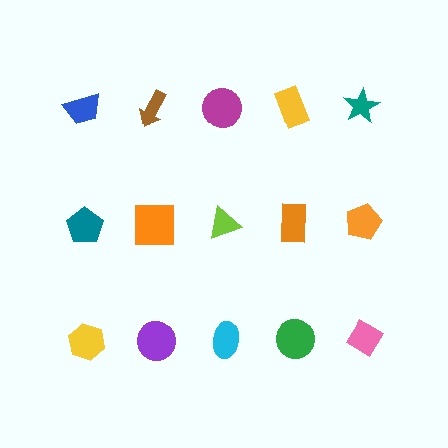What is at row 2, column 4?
An orange rectangle.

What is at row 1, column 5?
A teal star.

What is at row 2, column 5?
An orange pentagon.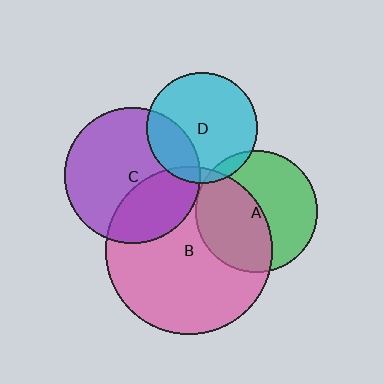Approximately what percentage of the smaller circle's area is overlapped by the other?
Approximately 5%.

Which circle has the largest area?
Circle B (pink).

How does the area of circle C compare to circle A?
Approximately 1.3 times.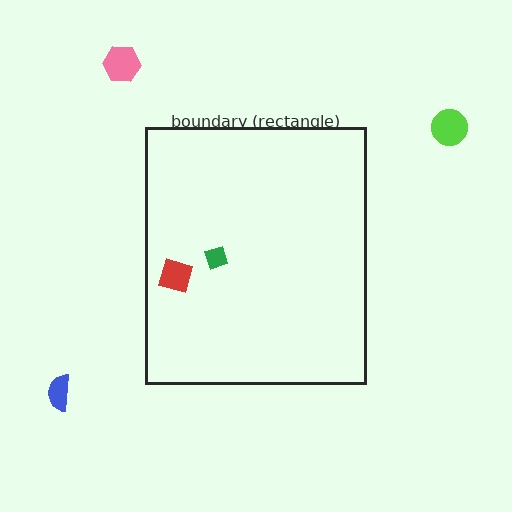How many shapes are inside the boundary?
2 inside, 3 outside.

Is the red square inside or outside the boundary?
Inside.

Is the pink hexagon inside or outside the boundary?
Outside.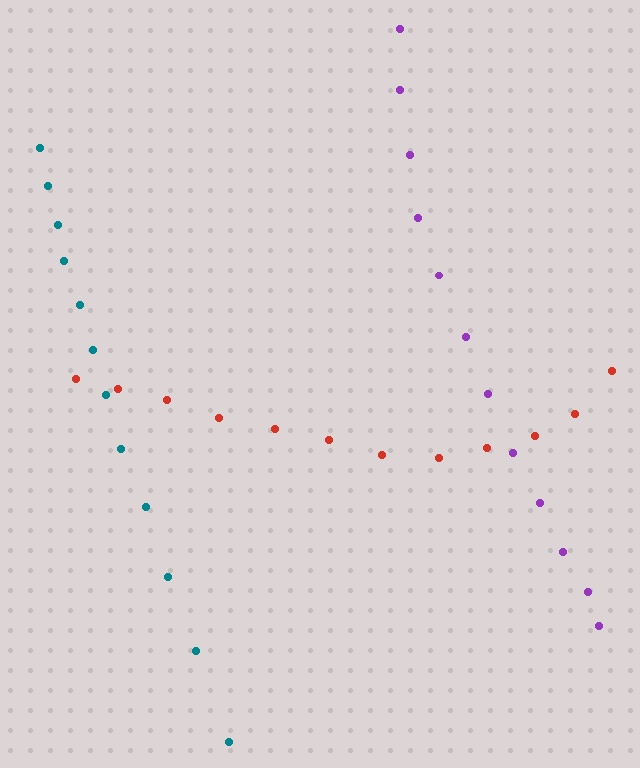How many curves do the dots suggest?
There are 3 distinct paths.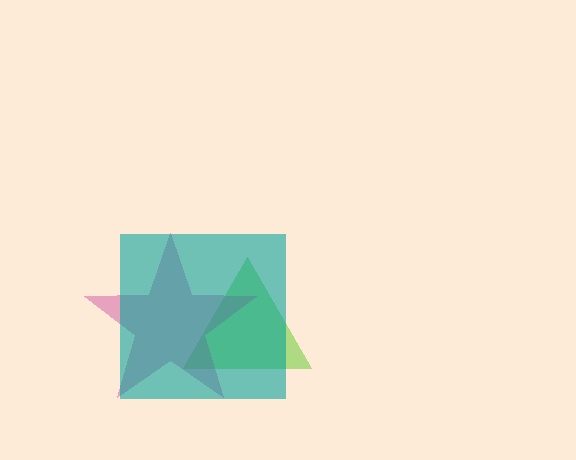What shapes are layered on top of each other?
The layered shapes are: a lime triangle, a magenta star, a teal square.